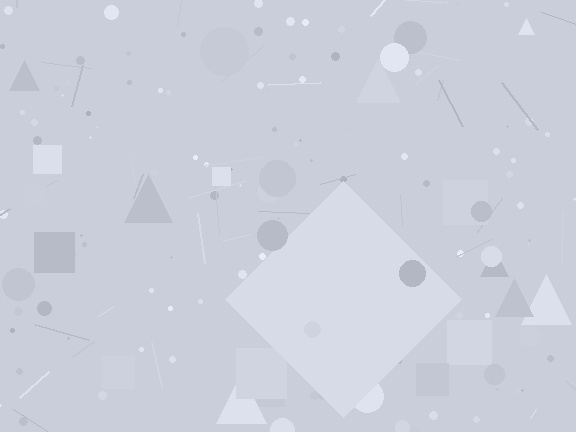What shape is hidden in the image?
A diamond is hidden in the image.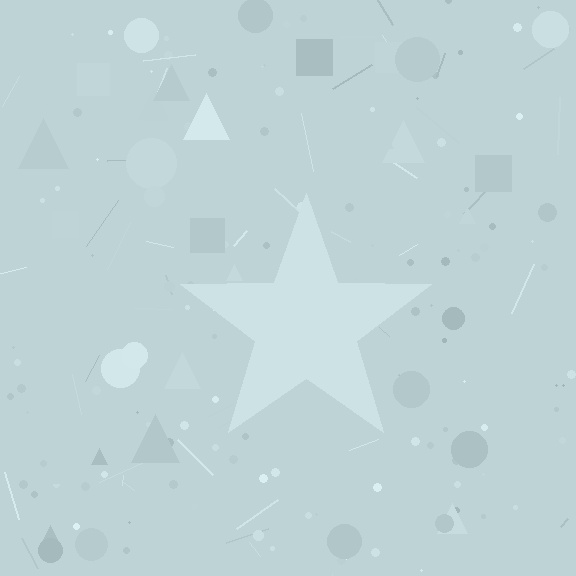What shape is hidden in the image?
A star is hidden in the image.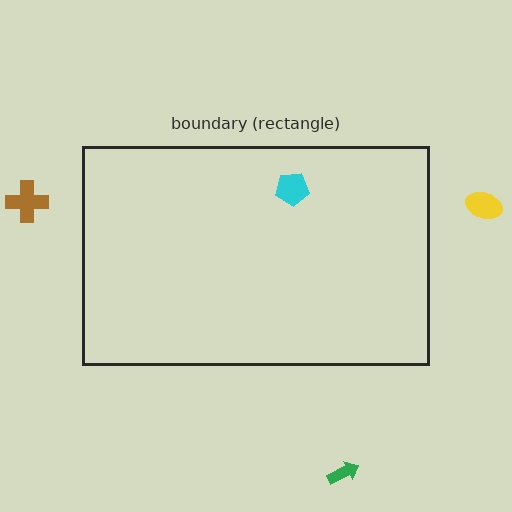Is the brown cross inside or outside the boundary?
Outside.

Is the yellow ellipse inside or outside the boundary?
Outside.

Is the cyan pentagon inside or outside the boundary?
Inside.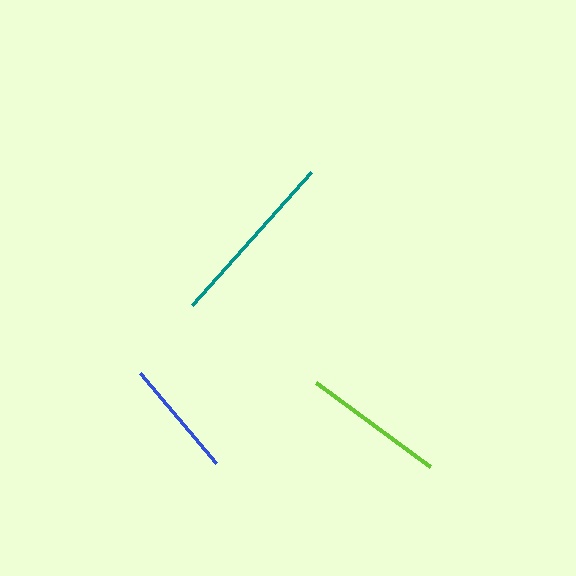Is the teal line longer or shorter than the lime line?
The teal line is longer than the lime line.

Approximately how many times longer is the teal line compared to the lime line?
The teal line is approximately 1.3 times the length of the lime line.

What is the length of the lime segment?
The lime segment is approximately 141 pixels long.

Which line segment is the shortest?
The blue line is the shortest at approximately 118 pixels.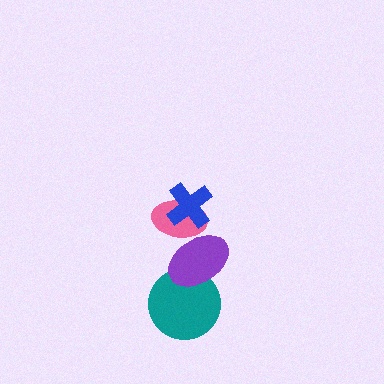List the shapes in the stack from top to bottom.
From top to bottom: the blue cross, the pink ellipse, the purple ellipse, the teal circle.